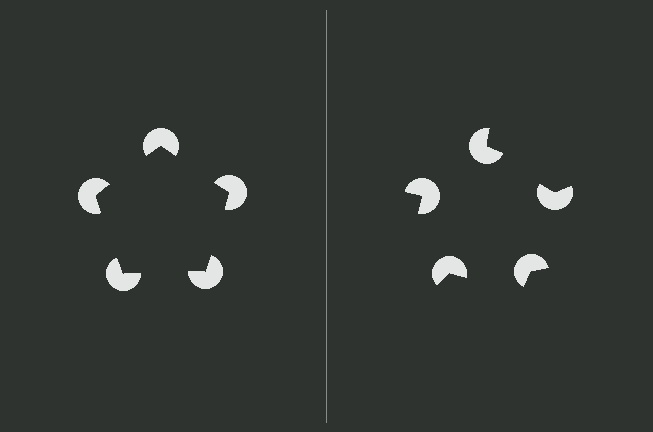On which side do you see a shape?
An illusory pentagon appears on the left side. On the right side the wedge cuts are rotated, so no coherent shape forms.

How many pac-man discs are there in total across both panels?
10 — 5 on each side.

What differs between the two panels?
The pac-man discs are positioned identically on both sides; only the wedge orientations differ. On the left they align to a pentagon; on the right they are misaligned.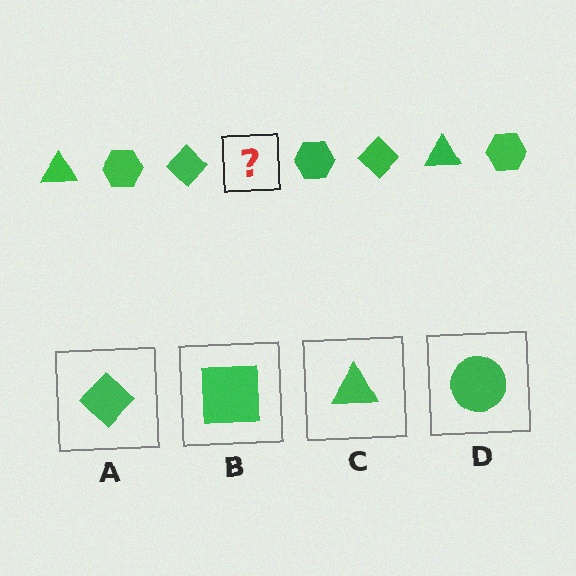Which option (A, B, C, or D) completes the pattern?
C.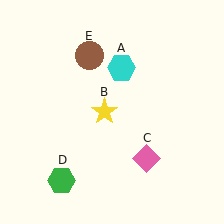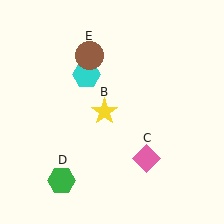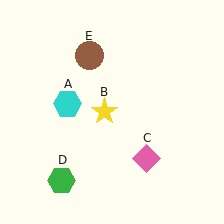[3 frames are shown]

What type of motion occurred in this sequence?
The cyan hexagon (object A) rotated counterclockwise around the center of the scene.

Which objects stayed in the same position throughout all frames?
Yellow star (object B) and pink diamond (object C) and green hexagon (object D) and brown circle (object E) remained stationary.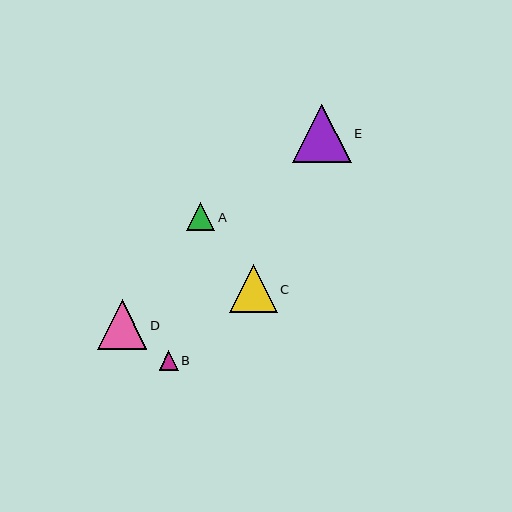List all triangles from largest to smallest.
From largest to smallest: E, D, C, A, B.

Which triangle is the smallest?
Triangle B is the smallest with a size of approximately 19 pixels.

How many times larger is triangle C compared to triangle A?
Triangle C is approximately 1.7 times the size of triangle A.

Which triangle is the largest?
Triangle E is the largest with a size of approximately 58 pixels.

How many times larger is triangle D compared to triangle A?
Triangle D is approximately 1.8 times the size of triangle A.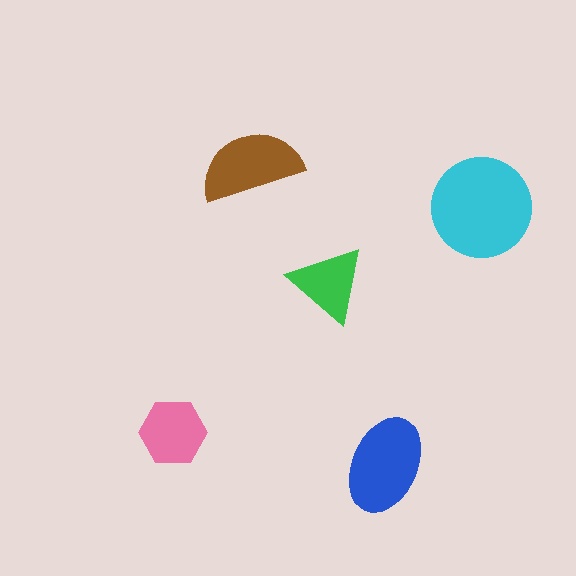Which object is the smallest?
The green triangle.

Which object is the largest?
The cyan circle.